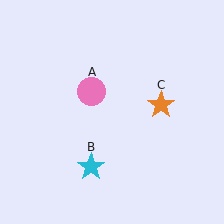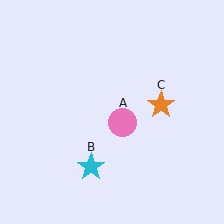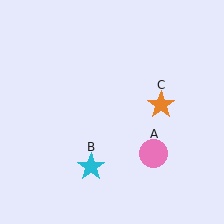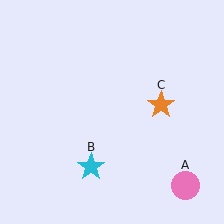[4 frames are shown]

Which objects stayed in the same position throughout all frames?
Cyan star (object B) and orange star (object C) remained stationary.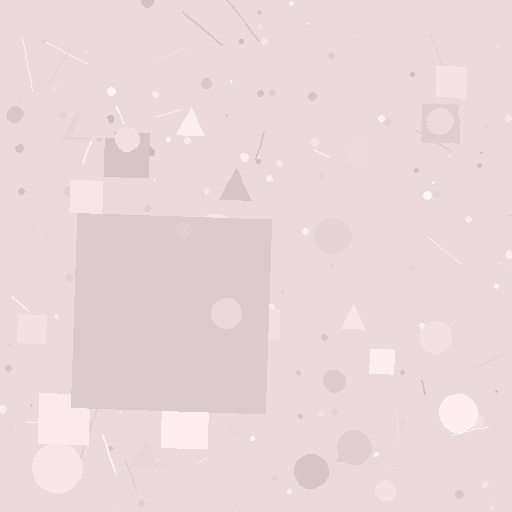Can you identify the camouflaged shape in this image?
The camouflaged shape is a square.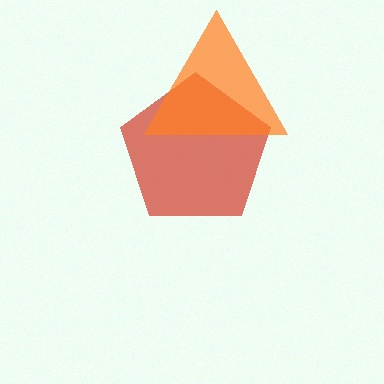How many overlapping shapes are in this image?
There are 2 overlapping shapes in the image.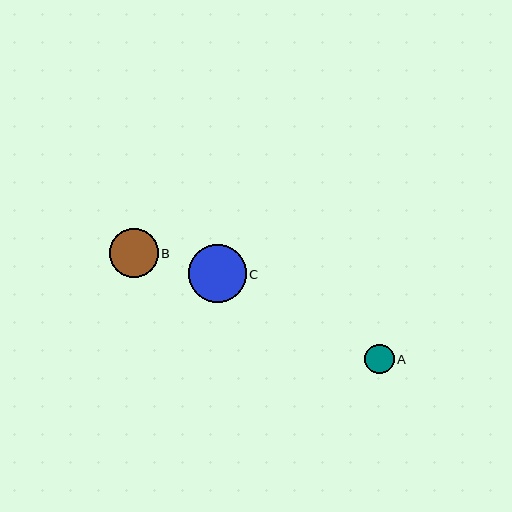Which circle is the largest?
Circle C is the largest with a size of approximately 58 pixels.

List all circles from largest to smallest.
From largest to smallest: C, B, A.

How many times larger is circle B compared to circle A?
Circle B is approximately 1.6 times the size of circle A.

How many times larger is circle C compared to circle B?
Circle C is approximately 1.2 times the size of circle B.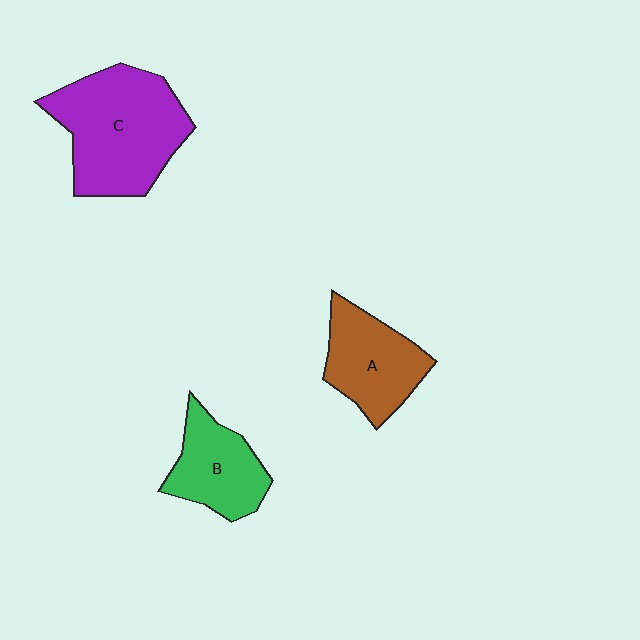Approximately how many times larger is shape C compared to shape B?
Approximately 1.8 times.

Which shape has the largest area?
Shape C (purple).